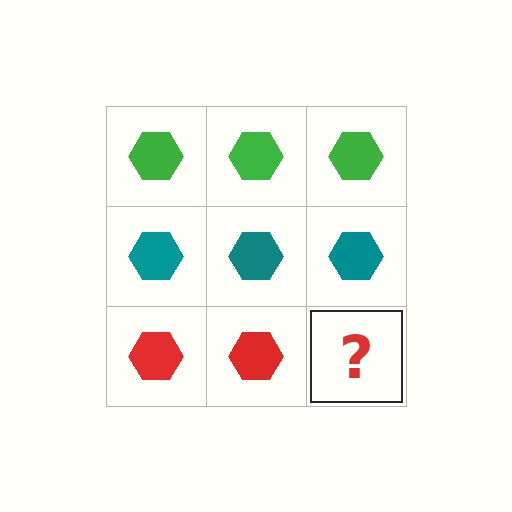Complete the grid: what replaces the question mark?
The question mark should be replaced with a red hexagon.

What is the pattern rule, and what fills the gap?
The rule is that each row has a consistent color. The gap should be filled with a red hexagon.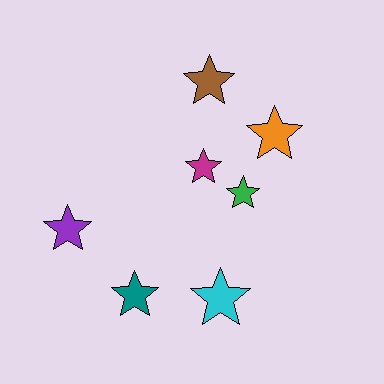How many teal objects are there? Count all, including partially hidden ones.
There is 1 teal object.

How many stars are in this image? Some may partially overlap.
There are 7 stars.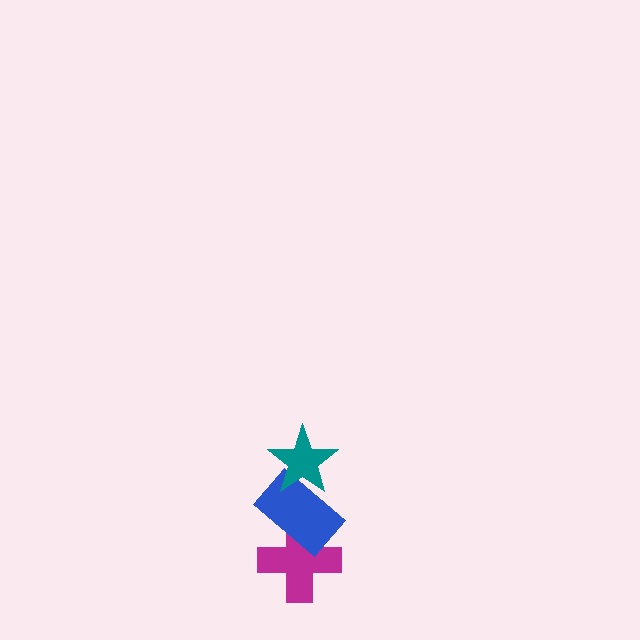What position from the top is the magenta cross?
The magenta cross is 3rd from the top.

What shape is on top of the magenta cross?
The blue rectangle is on top of the magenta cross.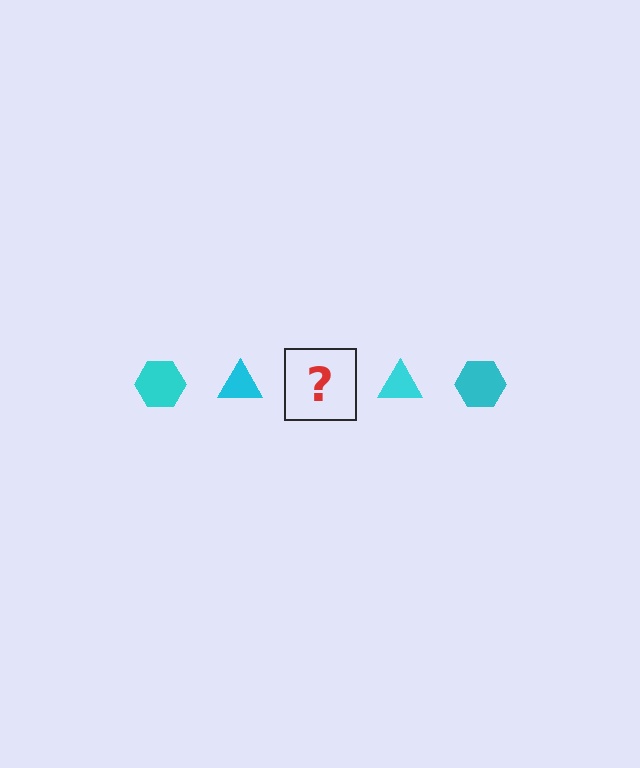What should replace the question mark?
The question mark should be replaced with a cyan hexagon.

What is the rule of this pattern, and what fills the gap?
The rule is that the pattern cycles through hexagon, triangle shapes in cyan. The gap should be filled with a cyan hexagon.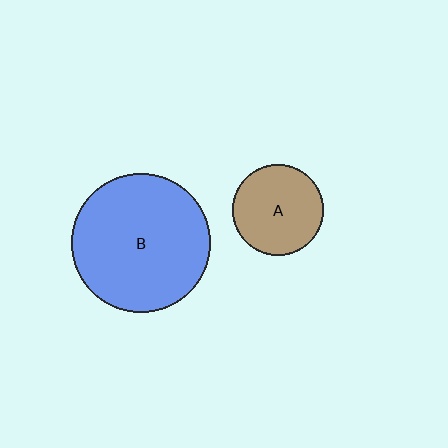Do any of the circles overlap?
No, none of the circles overlap.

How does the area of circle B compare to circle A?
Approximately 2.3 times.